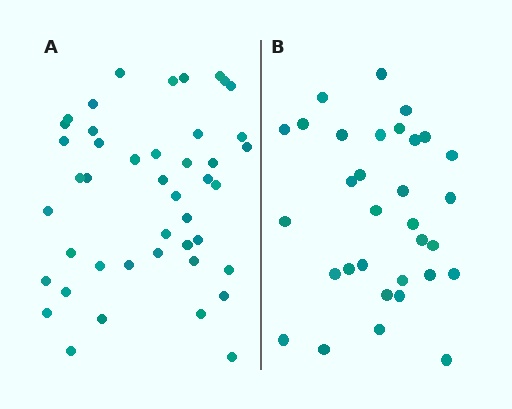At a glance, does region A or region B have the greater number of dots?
Region A (the left region) has more dots.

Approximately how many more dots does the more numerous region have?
Region A has roughly 12 or so more dots than region B.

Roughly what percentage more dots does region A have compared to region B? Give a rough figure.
About 40% more.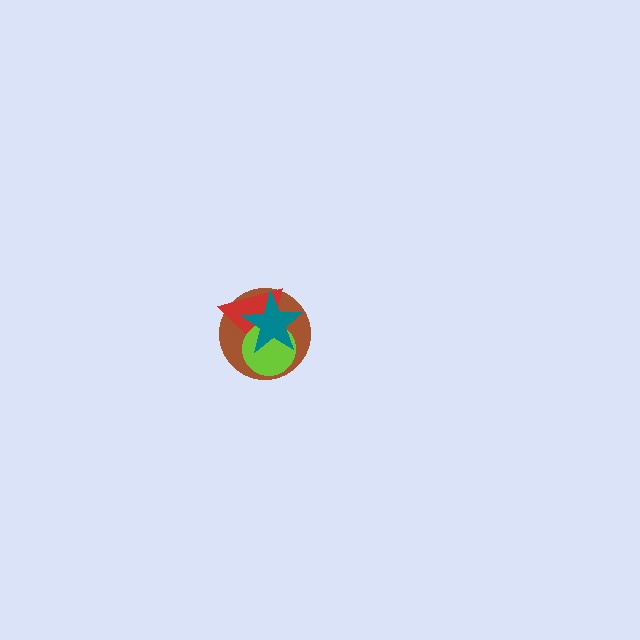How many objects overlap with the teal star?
3 objects overlap with the teal star.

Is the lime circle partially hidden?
Yes, it is partially covered by another shape.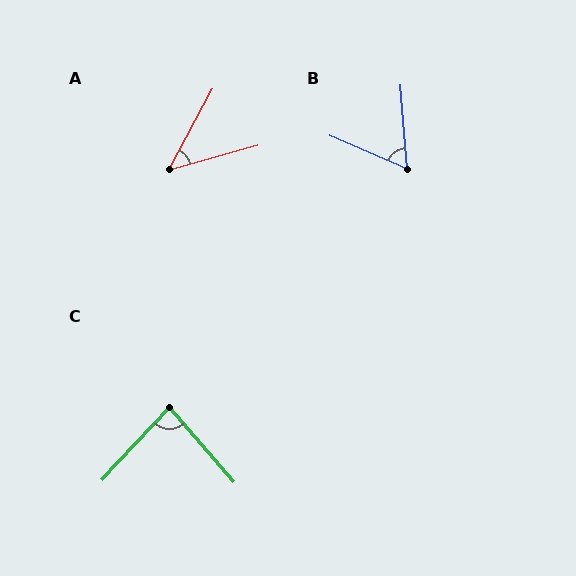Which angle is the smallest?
A, at approximately 46 degrees.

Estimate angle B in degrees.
Approximately 63 degrees.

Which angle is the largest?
C, at approximately 84 degrees.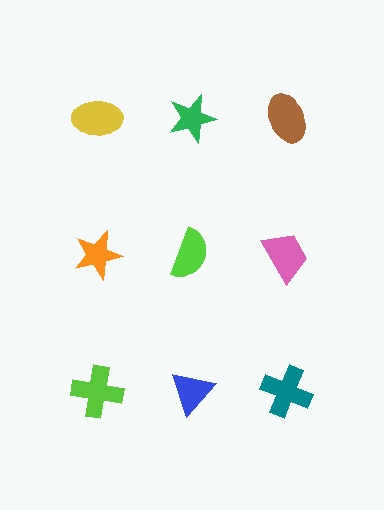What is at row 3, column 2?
A blue triangle.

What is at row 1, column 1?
A yellow ellipse.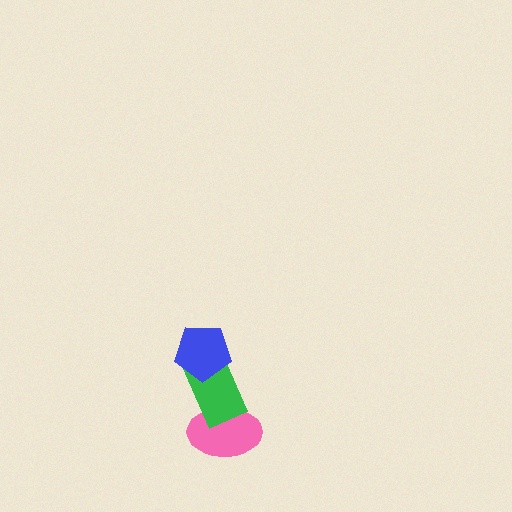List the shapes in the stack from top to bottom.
From top to bottom: the blue pentagon, the green rectangle, the pink ellipse.